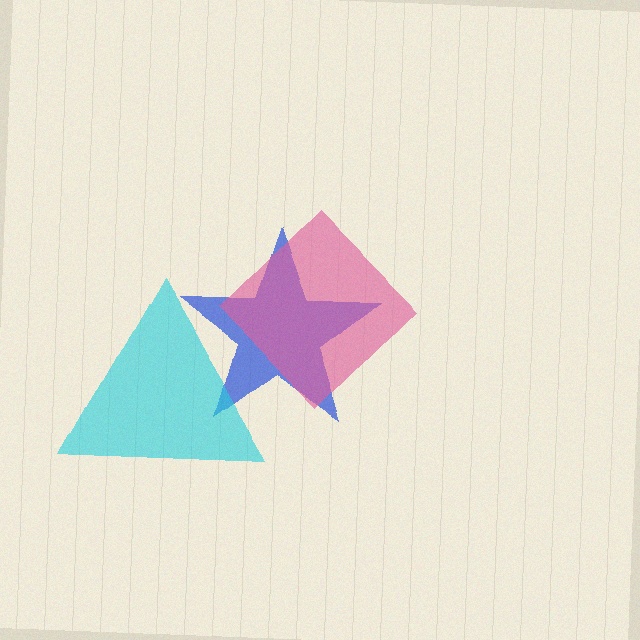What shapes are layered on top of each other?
The layered shapes are: a blue star, a pink diamond, a cyan triangle.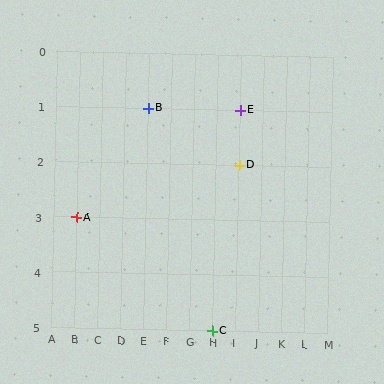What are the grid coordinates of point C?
Point C is at grid coordinates (H, 5).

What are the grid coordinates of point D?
Point D is at grid coordinates (I, 2).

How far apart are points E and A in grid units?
Points E and A are 7 columns and 2 rows apart (about 7.3 grid units diagonally).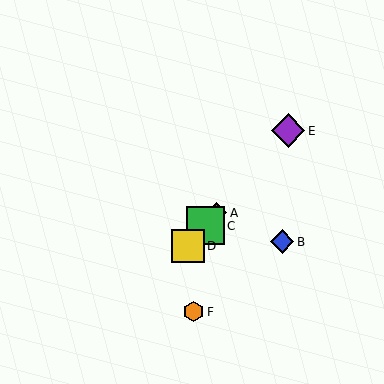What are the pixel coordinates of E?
Object E is at (288, 131).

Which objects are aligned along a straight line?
Objects A, C, D, E are aligned along a straight line.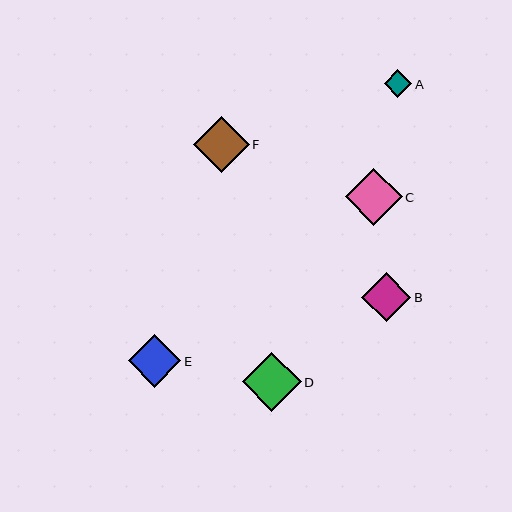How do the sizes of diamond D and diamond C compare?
Diamond D and diamond C are approximately the same size.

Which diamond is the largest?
Diamond D is the largest with a size of approximately 59 pixels.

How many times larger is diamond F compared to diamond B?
Diamond F is approximately 1.1 times the size of diamond B.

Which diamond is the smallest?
Diamond A is the smallest with a size of approximately 28 pixels.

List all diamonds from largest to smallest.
From largest to smallest: D, C, F, E, B, A.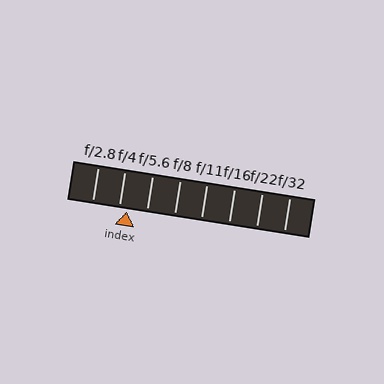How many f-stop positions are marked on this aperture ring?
There are 8 f-stop positions marked.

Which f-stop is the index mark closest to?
The index mark is closest to f/4.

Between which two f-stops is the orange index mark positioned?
The index mark is between f/4 and f/5.6.